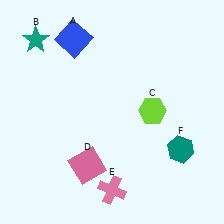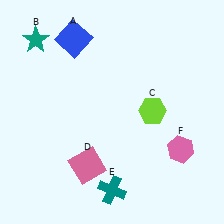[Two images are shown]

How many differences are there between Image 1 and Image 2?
There are 2 differences between the two images.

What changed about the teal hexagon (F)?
In Image 1, F is teal. In Image 2, it changed to pink.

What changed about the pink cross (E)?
In Image 1, E is pink. In Image 2, it changed to teal.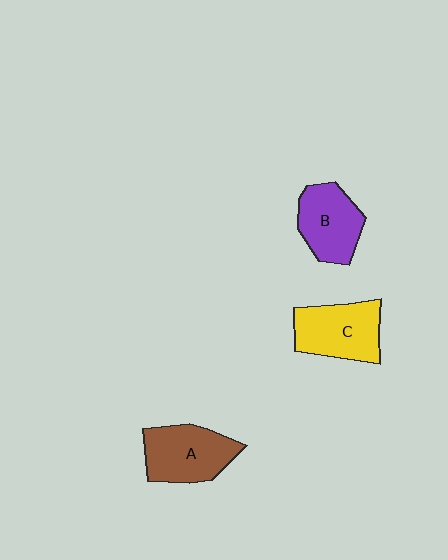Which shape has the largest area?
Shape C (yellow).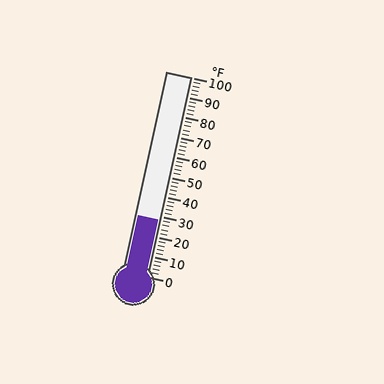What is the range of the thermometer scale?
The thermometer scale ranges from 0°F to 100°F.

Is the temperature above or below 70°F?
The temperature is below 70°F.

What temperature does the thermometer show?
The thermometer shows approximately 28°F.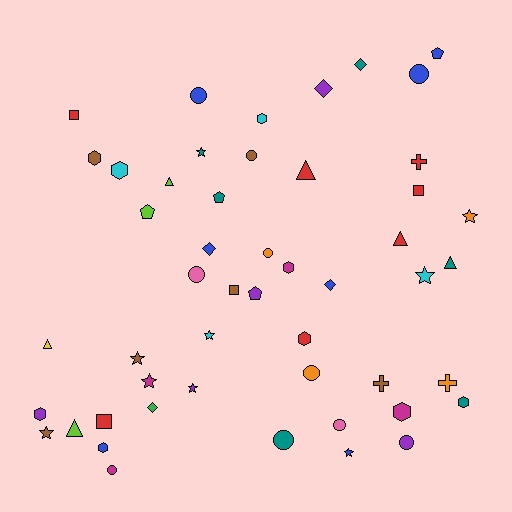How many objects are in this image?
There are 50 objects.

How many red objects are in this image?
There are 7 red objects.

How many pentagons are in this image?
There are 4 pentagons.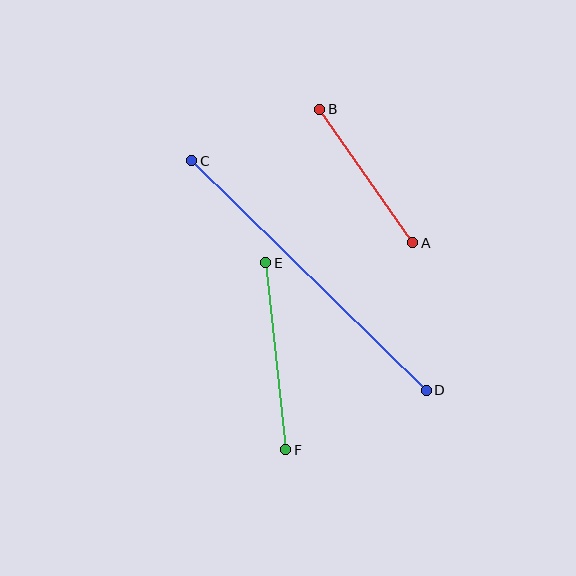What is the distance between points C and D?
The distance is approximately 328 pixels.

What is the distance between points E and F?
The distance is approximately 188 pixels.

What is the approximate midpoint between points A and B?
The midpoint is at approximately (366, 176) pixels.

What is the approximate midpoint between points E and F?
The midpoint is at approximately (276, 356) pixels.